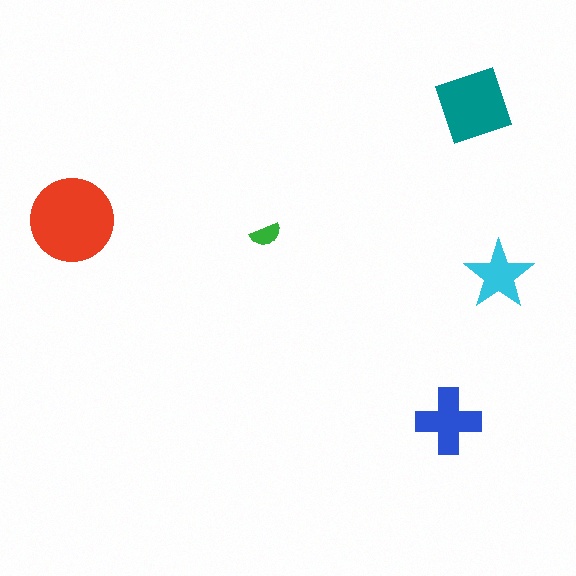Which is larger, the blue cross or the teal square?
The teal square.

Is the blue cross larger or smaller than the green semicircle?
Larger.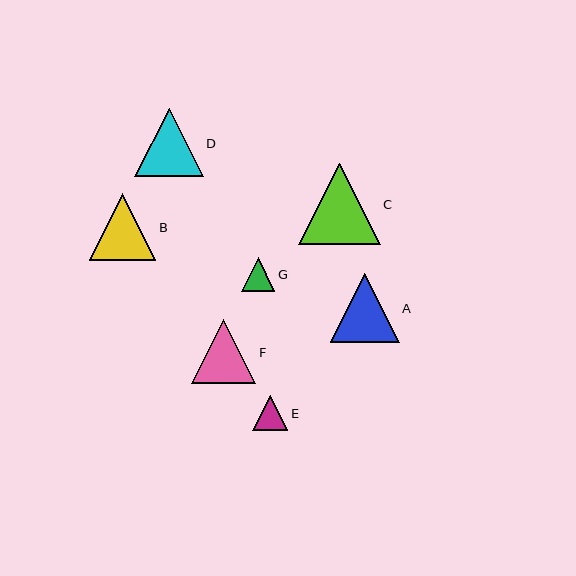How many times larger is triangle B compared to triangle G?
Triangle B is approximately 2.0 times the size of triangle G.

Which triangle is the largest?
Triangle C is the largest with a size of approximately 82 pixels.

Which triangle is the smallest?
Triangle G is the smallest with a size of approximately 34 pixels.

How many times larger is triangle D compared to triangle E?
Triangle D is approximately 1.9 times the size of triangle E.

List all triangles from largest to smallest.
From largest to smallest: C, A, D, B, F, E, G.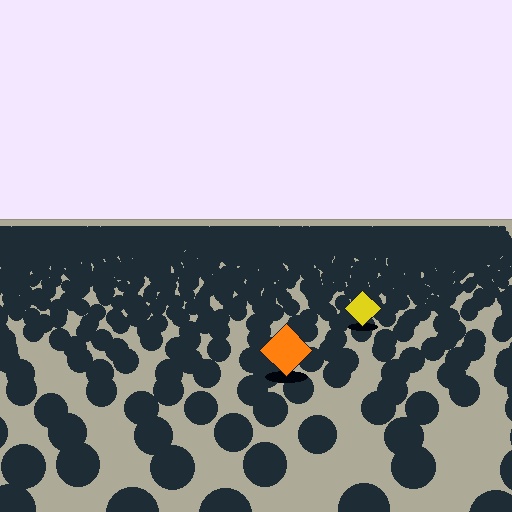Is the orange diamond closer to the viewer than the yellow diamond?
Yes. The orange diamond is closer — you can tell from the texture gradient: the ground texture is coarser near it.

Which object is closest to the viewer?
The orange diamond is closest. The texture marks near it are larger and more spread out.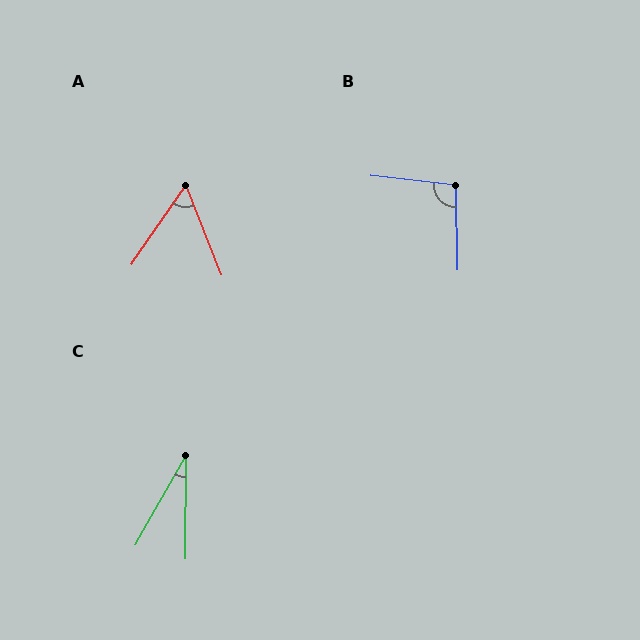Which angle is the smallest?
C, at approximately 29 degrees.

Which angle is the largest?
B, at approximately 97 degrees.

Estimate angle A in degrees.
Approximately 56 degrees.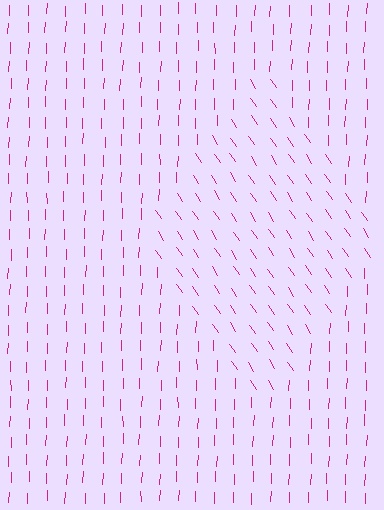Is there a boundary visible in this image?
Yes, there is a texture boundary formed by a change in line orientation.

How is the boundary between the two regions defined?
The boundary is defined purely by a change in line orientation (approximately 36 degrees difference). All lines are the same color and thickness.